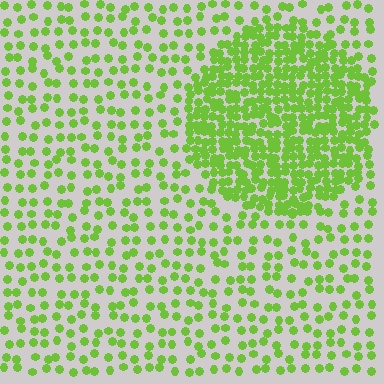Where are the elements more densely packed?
The elements are more densely packed inside the circle boundary.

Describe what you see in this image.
The image contains small lime elements arranged at two different densities. A circle-shaped region is visible where the elements are more densely packed than the surrounding area.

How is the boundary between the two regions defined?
The boundary is defined by a change in element density (approximately 2.6x ratio). All elements are the same color, size, and shape.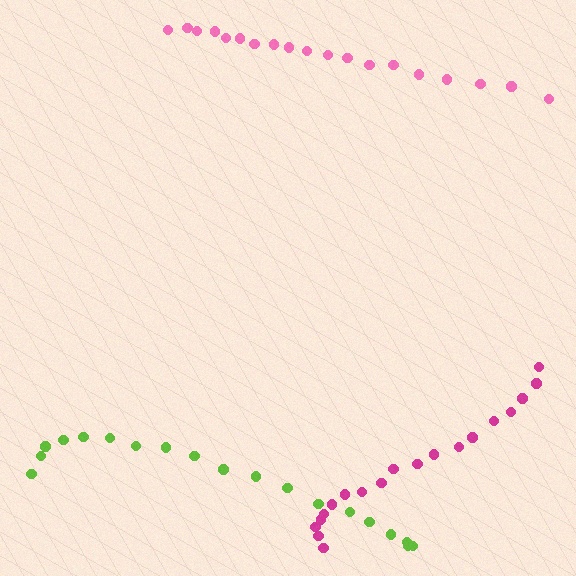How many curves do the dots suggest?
There are 3 distinct paths.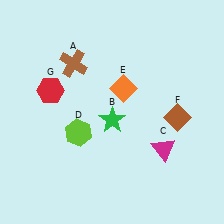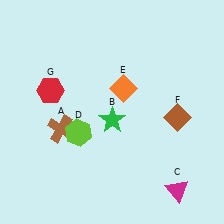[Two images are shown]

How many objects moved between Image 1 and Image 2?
2 objects moved between the two images.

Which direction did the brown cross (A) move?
The brown cross (A) moved down.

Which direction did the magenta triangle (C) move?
The magenta triangle (C) moved down.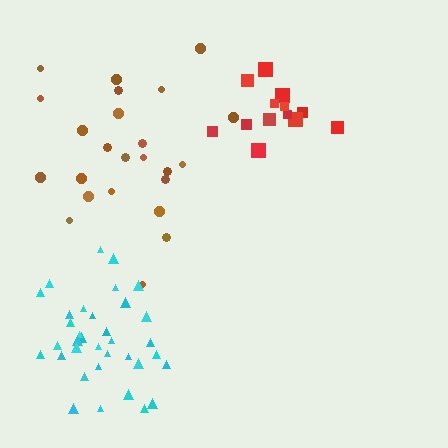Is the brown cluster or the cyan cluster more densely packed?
Cyan.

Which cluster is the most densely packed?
Red.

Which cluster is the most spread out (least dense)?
Brown.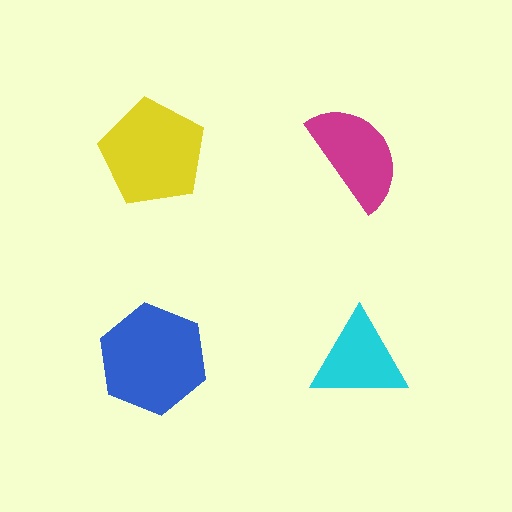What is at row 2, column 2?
A cyan triangle.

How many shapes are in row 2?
2 shapes.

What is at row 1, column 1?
A yellow pentagon.